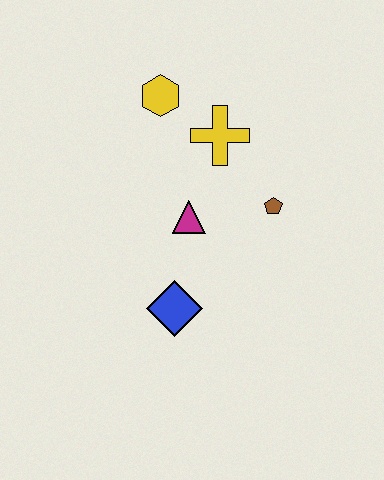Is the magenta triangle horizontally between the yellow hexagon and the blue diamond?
No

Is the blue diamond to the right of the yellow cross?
No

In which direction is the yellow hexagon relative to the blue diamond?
The yellow hexagon is above the blue diamond.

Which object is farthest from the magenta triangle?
The yellow hexagon is farthest from the magenta triangle.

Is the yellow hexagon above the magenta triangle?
Yes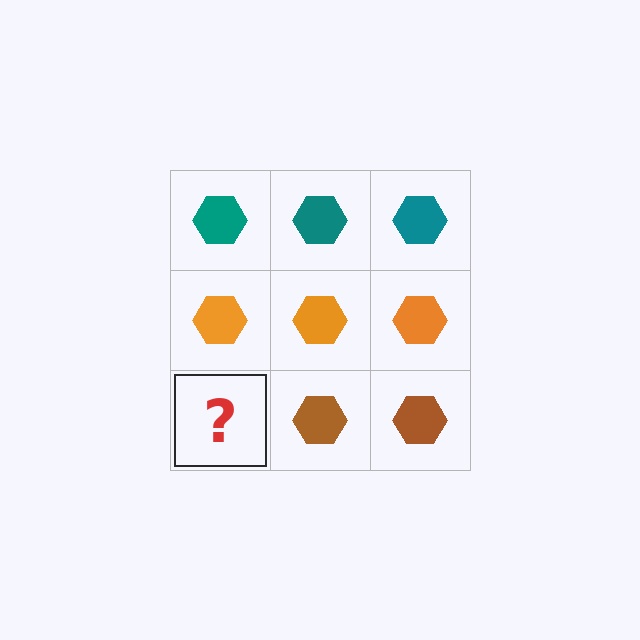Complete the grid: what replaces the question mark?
The question mark should be replaced with a brown hexagon.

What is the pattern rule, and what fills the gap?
The rule is that each row has a consistent color. The gap should be filled with a brown hexagon.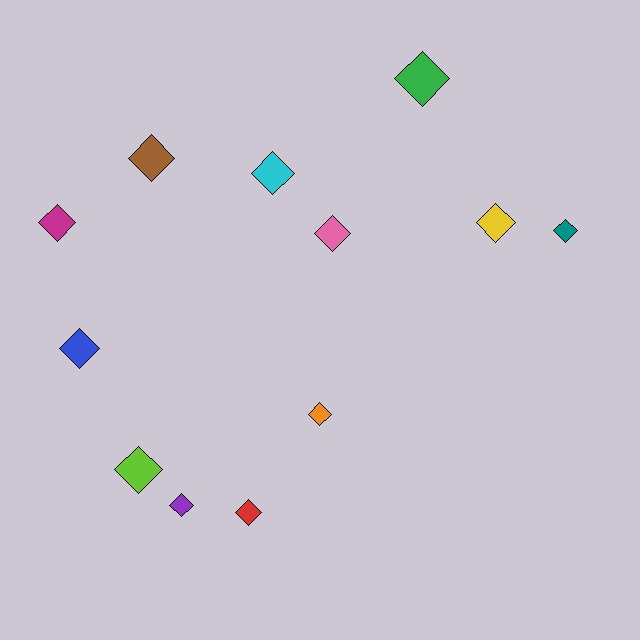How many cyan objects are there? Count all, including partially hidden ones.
There is 1 cyan object.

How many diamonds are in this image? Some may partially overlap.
There are 12 diamonds.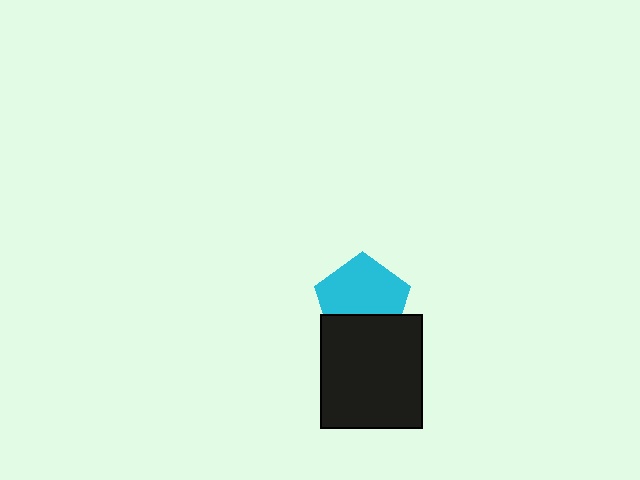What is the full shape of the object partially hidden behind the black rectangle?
The partially hidden object is a cyan pentagon.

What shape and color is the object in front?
The object in front is a black rectangle.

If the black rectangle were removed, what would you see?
You would see the complete cyan pentagon.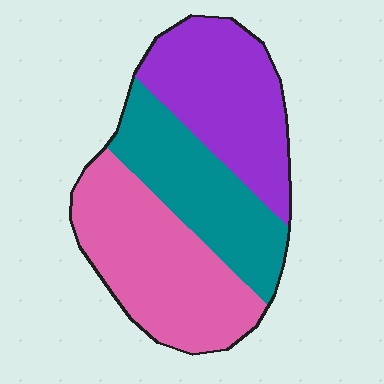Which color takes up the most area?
Pink, at roughly 40%.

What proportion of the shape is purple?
Purple covers roughly 35% of the shape.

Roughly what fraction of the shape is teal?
Teal covers about 30% of the shape.